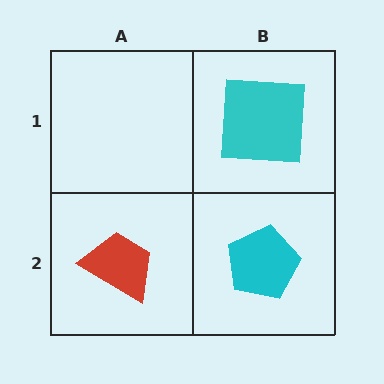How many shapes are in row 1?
1 shape.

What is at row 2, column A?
A red trapezoid.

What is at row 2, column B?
A cyan pentagon.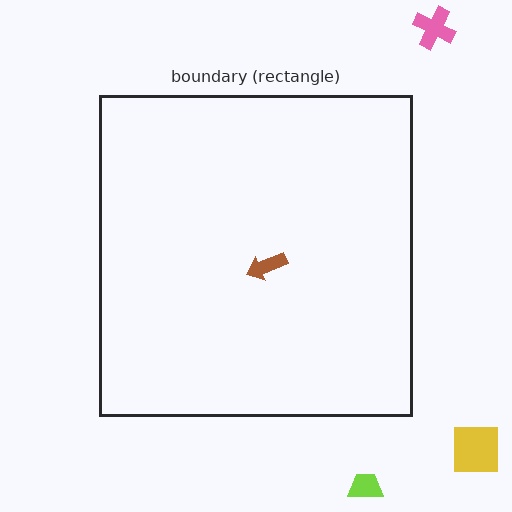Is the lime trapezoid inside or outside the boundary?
Outside.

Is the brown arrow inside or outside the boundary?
Inside.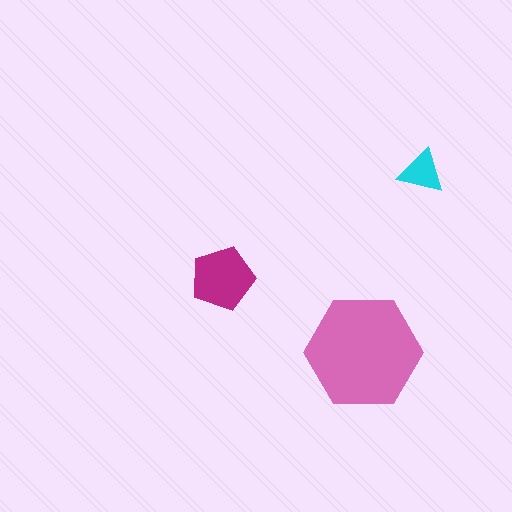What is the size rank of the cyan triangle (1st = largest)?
3rd.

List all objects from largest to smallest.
The pink hexagon, the magenta pentagon, the cyan triangle.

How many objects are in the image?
There are 3 objects in the image.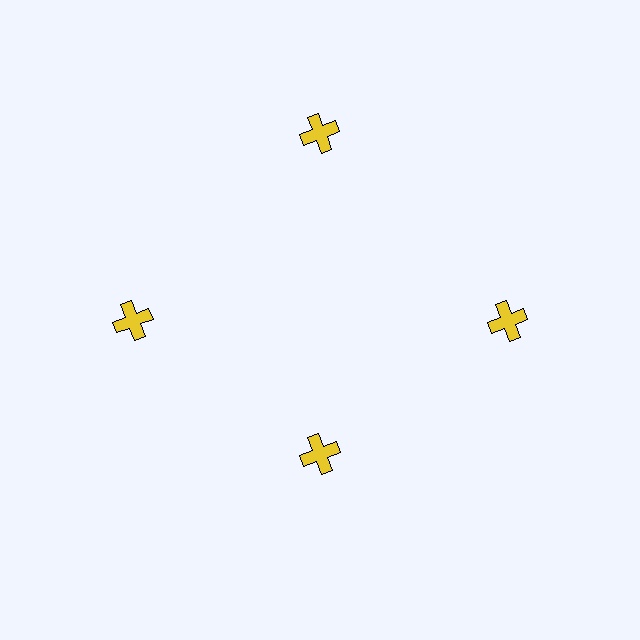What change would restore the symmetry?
The symmetry would be restored by moving it outward, back onto the ring so that all 4 crosses sit at equal angles and equal distance from the center.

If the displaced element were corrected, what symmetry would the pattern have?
It would have 4-fold rotational symmetry — the pattern would map onto itself every 90 degrees.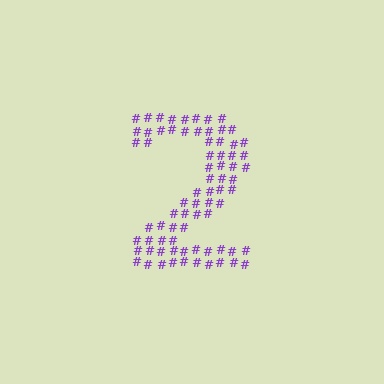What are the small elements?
The small elements are hash symbols.